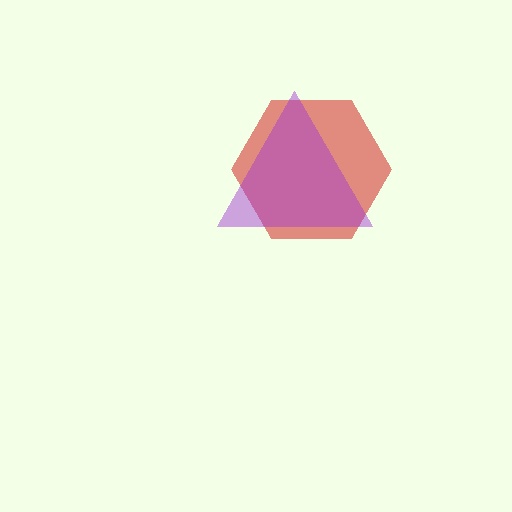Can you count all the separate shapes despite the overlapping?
Yes, there are 2 separate shapes.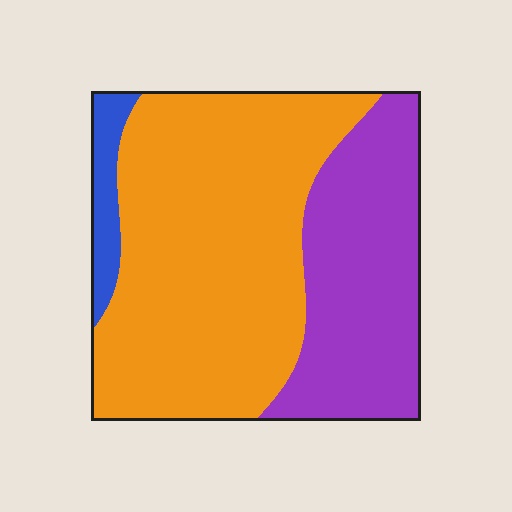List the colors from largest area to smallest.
From largest to smallest: orange, purple, blue.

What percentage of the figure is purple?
Purple covers about 35% of the figure.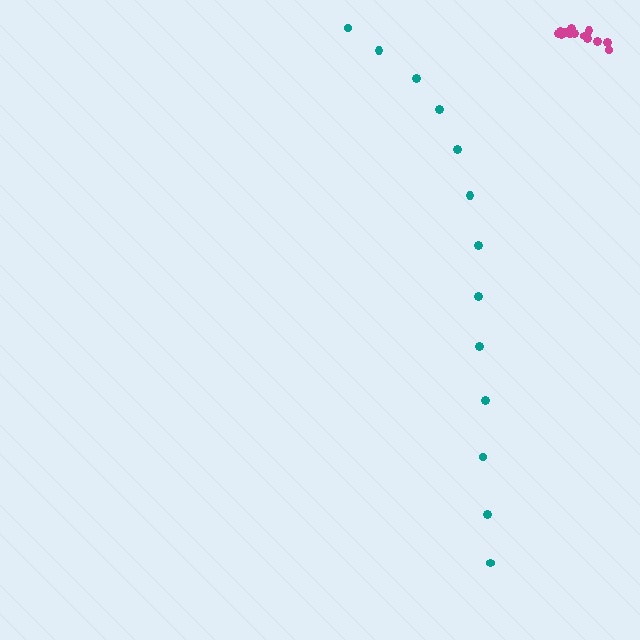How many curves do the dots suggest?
There are 2 distinct paths.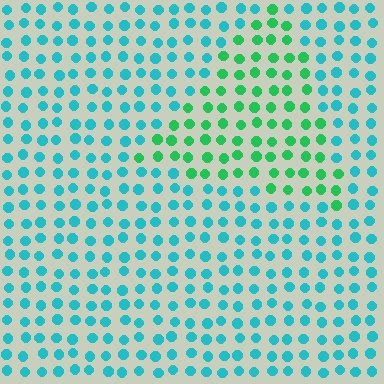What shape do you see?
I see a triangle.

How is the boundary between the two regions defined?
The boundary is defined purely by a slight shift in hue (about 42 degrees). Spacing, size, and orientation are identical on both sides.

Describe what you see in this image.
The image is filled with small cyan elements in a uniform arrangement. A triangle-shaped region is visible where the elements are tinted to a slightly different hue, forming a subtle color boundary.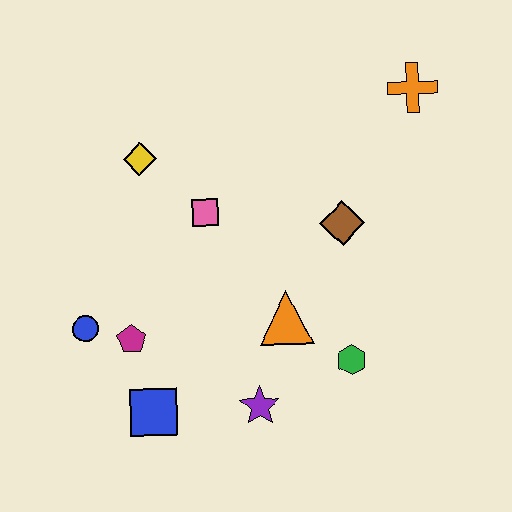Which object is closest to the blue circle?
The magenta pentagon is closest to the blue circle.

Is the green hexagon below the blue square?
No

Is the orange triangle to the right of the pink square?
Yes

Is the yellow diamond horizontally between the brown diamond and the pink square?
No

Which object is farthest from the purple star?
The orange cross is farthest from the purple star.